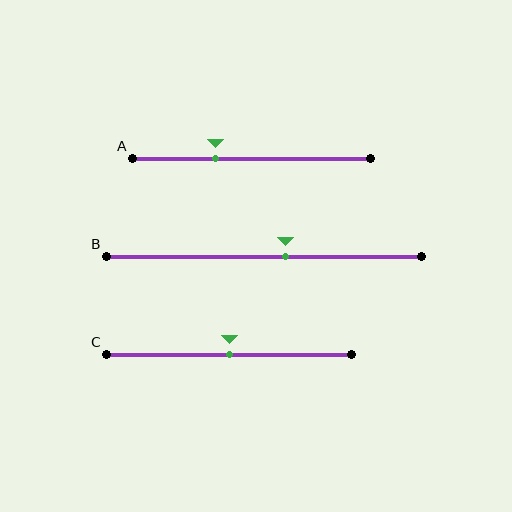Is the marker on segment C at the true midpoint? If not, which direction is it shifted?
Yes, the marker on segment C is at the true midpoint.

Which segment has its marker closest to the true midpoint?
Segment C has its marker closest to the true midpoint.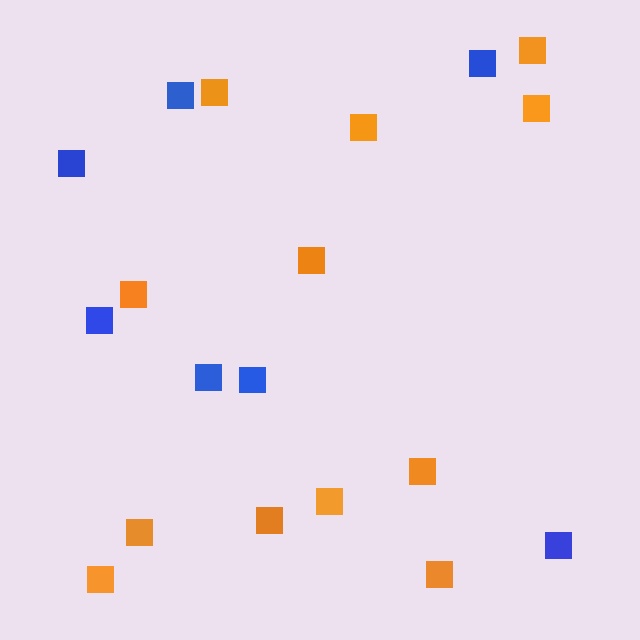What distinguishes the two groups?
There are 2 groups: one group of orange squares (12) and one group of blue squares (7).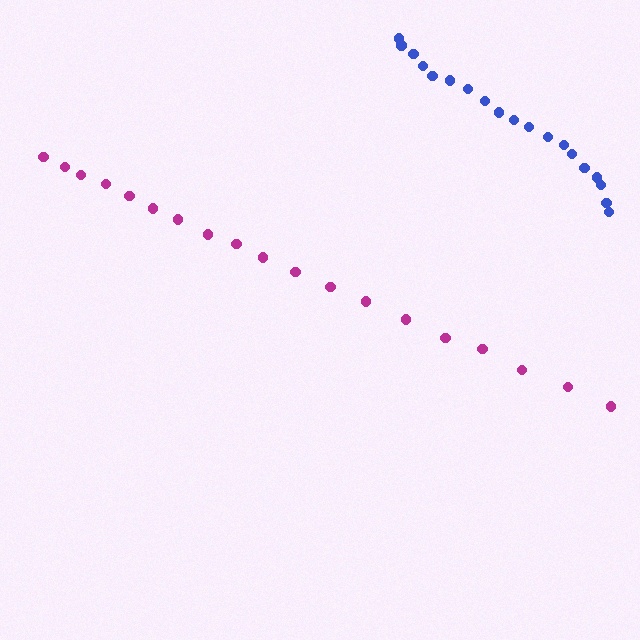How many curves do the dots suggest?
There are 2 distinct paths.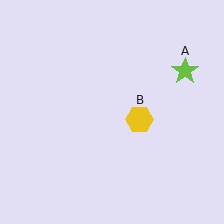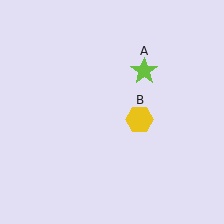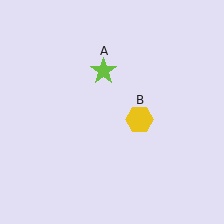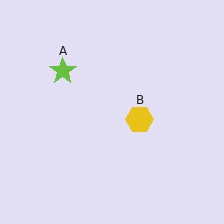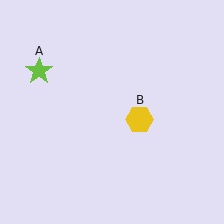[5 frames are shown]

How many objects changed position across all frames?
1 object changed position: lime star (object A).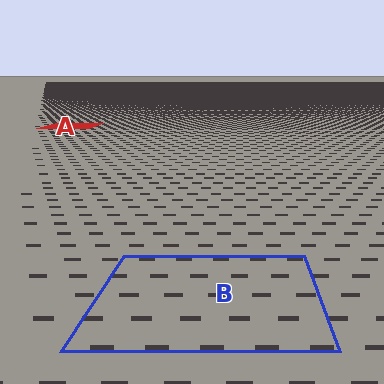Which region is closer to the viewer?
Region B is closer. The texture elements there are larger and more spread out.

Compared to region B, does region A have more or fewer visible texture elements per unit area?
Region A has more texture elements per unit area — they are packed more densely because it is farther away.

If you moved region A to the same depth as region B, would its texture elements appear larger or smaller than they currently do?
They would appear larger. At a closer depth, the same texture elements are projected at a bigger on-screen size.